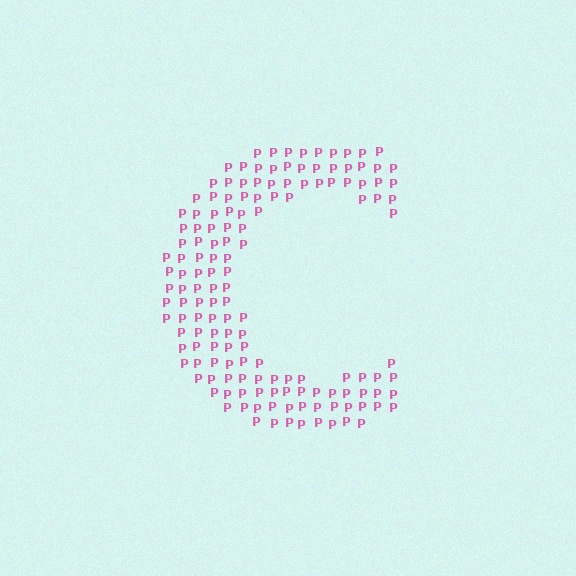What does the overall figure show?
The overall figure shows the letter C.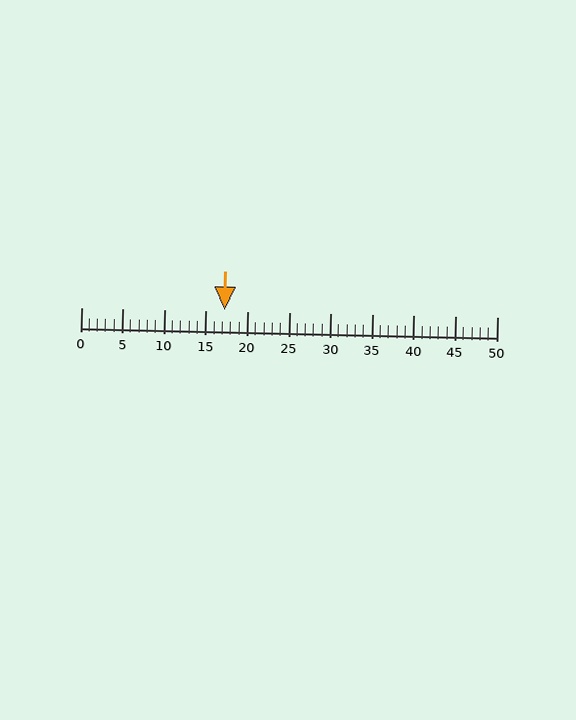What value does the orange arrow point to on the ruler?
The orange arrow points to approximately 17.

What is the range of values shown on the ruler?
The ruler shows values from 0 to 50.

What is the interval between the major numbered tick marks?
The major tick marks are spaced 5 units apart.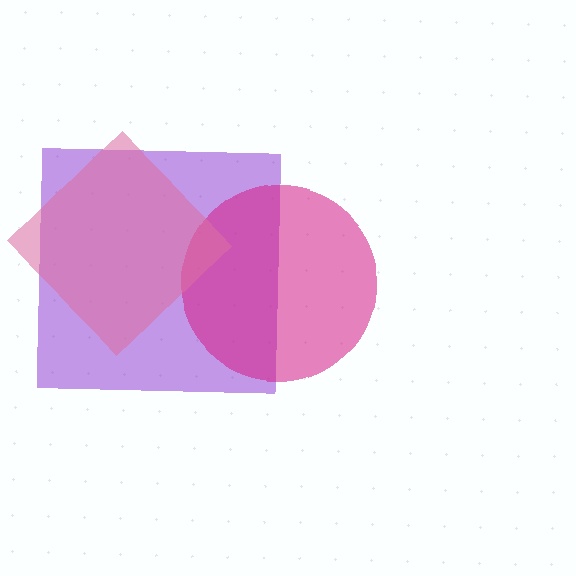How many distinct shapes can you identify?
There are 3 distinct shapes: a purple square, a magenta circle, a pink diamond.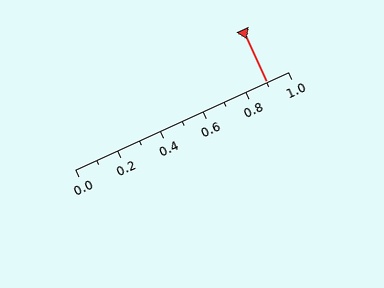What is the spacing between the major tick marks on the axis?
The major ticks are spaced 0.2 apart.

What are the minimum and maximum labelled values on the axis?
The axis runs from 0.0 to 1.0.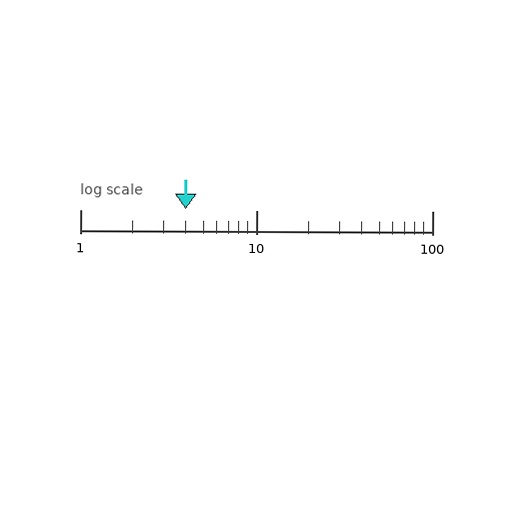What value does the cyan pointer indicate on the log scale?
The pointer indicates approximately 4.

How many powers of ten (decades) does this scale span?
The scale spans 2 decades, from 1 to 100.